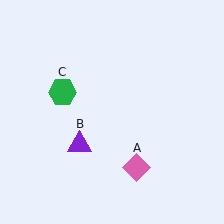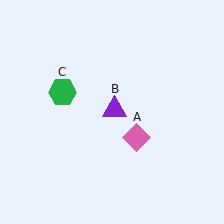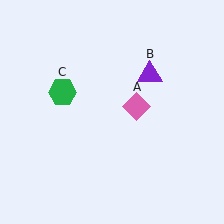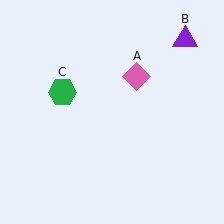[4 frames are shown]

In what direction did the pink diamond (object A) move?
The pink diamond (object A) moved up.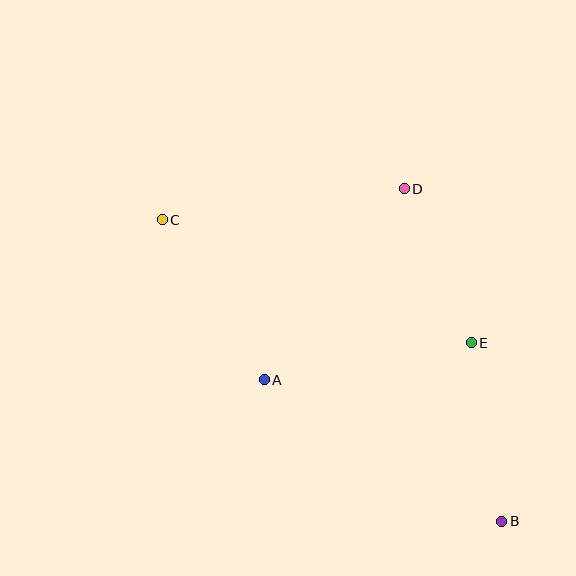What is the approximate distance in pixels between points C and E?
The distance between C and E is approximately 333 pixels.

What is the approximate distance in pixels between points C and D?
The distance between C and D is approximately 244 pixels.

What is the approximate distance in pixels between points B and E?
The distance between B and E is approximately 181 pixels.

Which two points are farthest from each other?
Points B and C are farthest from each other.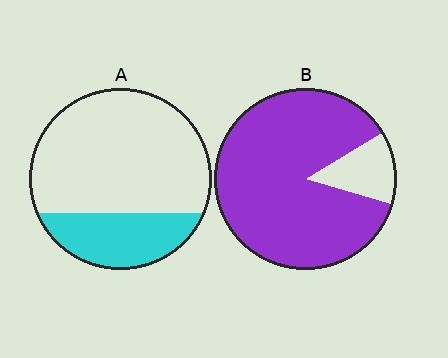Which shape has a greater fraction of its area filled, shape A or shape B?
Shape B.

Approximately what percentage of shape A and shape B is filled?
A is approximately 25% and B is approximately 85%.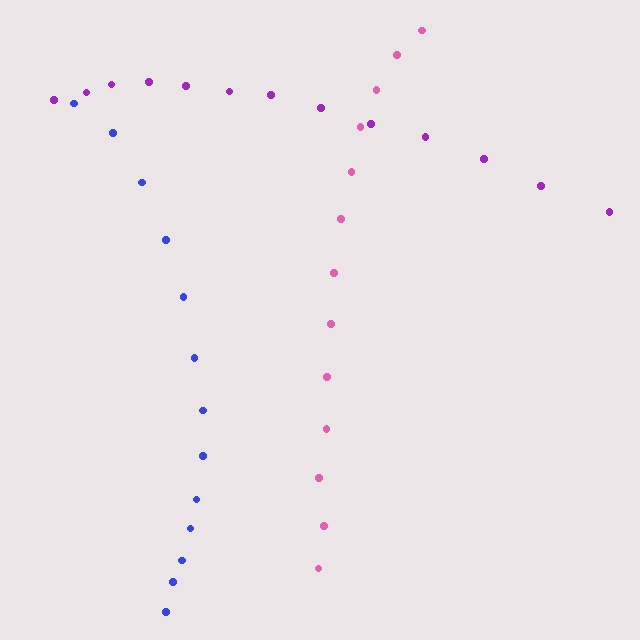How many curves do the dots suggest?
There are 3 distinct paths.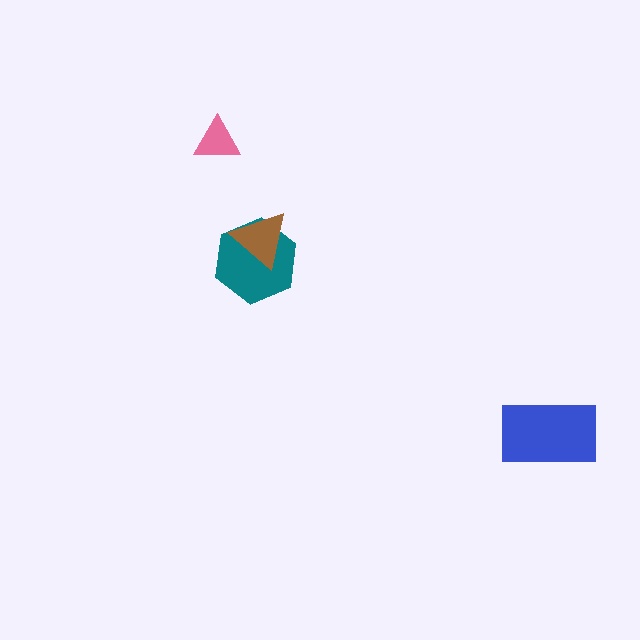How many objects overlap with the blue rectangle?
0 objects overlap with the blue rectangle.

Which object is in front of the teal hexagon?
The brown triangle is in front of the teal hexagon.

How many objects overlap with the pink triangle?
0 objects overlap with the pink triangle.